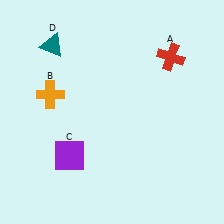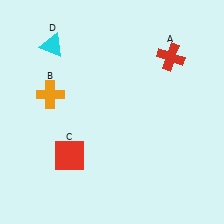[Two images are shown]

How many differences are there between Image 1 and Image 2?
There are 2 differences between the two images.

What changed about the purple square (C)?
In Image 1, C is purple. In Image 2, it changed to red.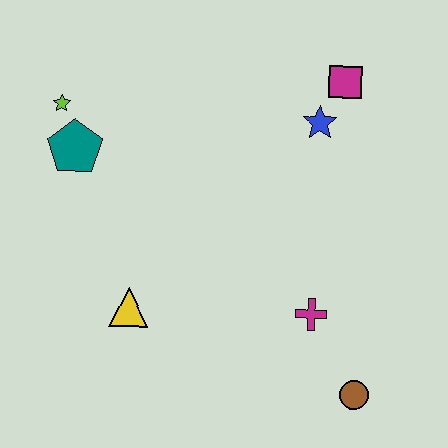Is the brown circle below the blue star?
Yes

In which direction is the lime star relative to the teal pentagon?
The lime star is above the teal pentagon.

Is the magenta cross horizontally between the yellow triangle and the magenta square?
Yes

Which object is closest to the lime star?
The teal pentagon is closest to the lime star.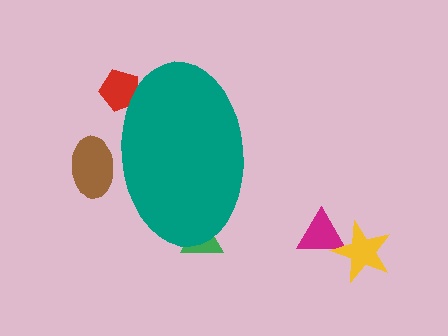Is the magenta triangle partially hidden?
No, the magenta triangle is fully visible.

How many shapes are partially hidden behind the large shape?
3 shapes are partially hidden.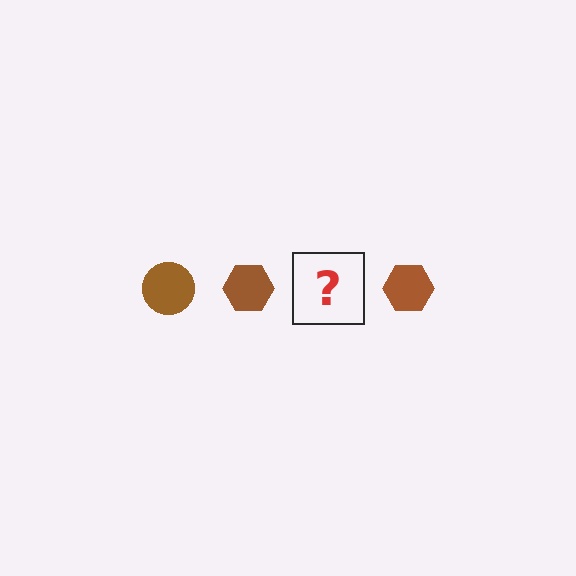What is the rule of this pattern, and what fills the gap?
The rule is that the pattern cycles through circle, hexagon shapes in brown. The gap should be filled with a brown circle.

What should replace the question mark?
The question mark should be replaced with a brown circle.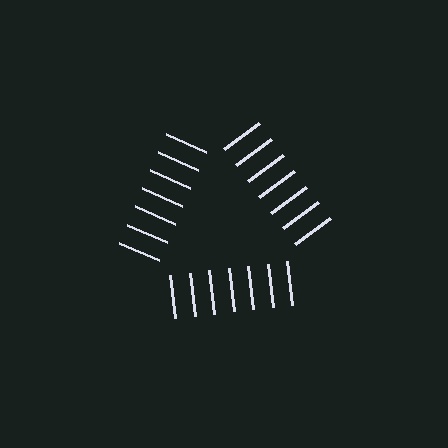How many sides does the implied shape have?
3 sides — the line-ends trace a triangle.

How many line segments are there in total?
21 — 7 along each of the 3 edges.